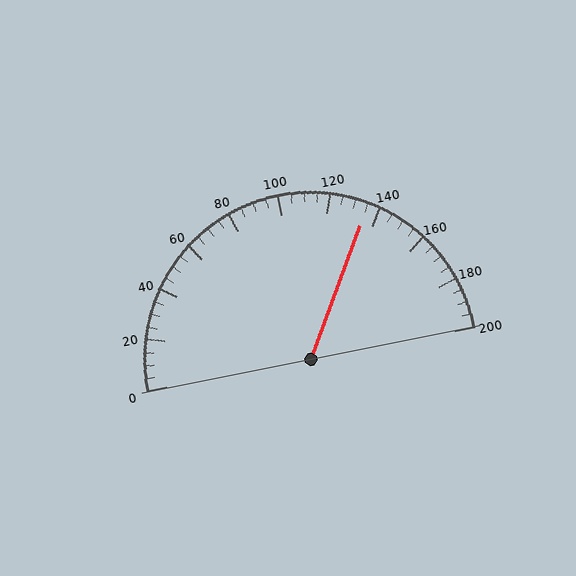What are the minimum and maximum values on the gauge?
The gauge ranges from 0 to 200.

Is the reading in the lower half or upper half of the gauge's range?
The reading is in the upper half of the range (0 to 200).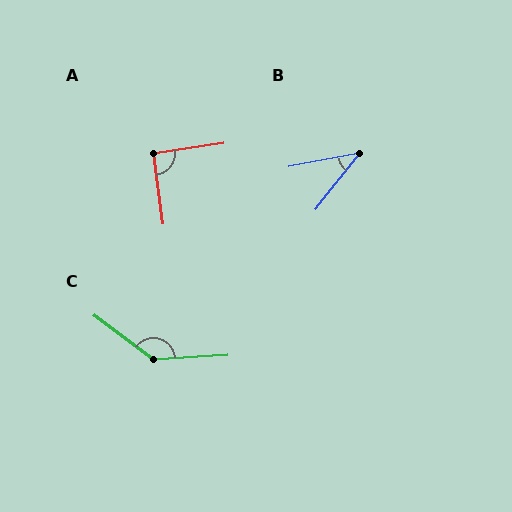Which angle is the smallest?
B, at approximately 40 degrees.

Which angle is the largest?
C, at approximately 140 degrees.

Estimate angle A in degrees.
Approximately 91 degrees.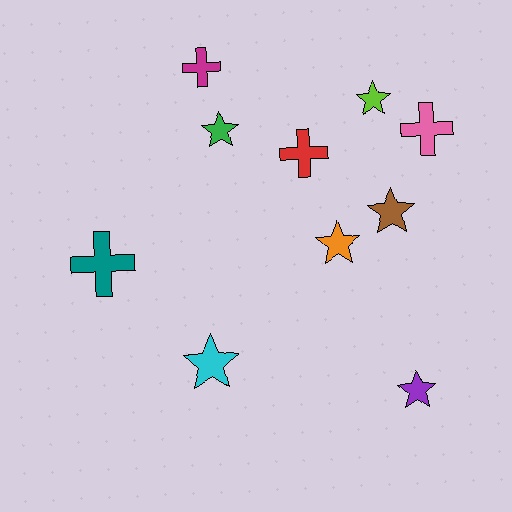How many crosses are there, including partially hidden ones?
There are 4 crosses.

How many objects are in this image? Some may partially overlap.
There are 10 objects.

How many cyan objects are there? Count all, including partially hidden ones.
There is 1 cyan object.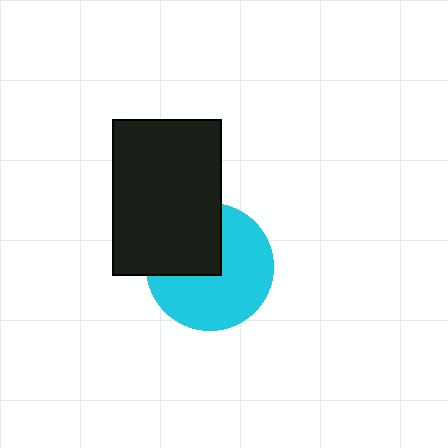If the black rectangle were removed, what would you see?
You would see the complete cyan circle.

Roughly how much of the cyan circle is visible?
About half of it is visible (roughly 64%).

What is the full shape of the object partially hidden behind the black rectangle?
The partially hidden object is a cyan circle.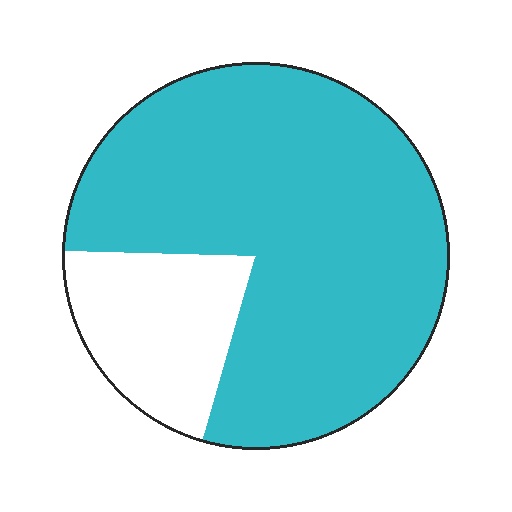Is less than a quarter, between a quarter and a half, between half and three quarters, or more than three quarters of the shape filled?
More than three quarters.